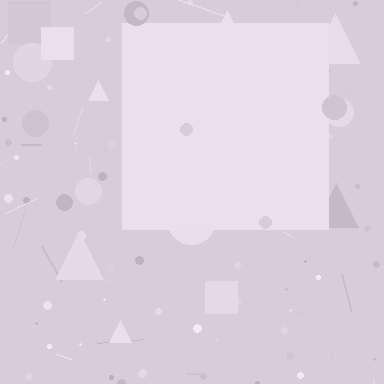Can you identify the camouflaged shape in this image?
The camouflaged shape is a square.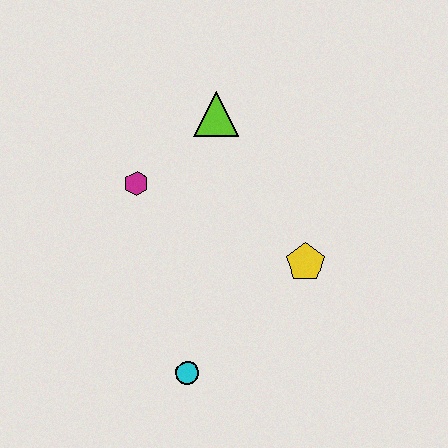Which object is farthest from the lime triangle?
The cyan circle is farthest from the lime triangle.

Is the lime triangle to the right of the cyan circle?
Yes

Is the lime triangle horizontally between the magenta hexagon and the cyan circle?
No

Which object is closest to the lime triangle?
The magenta hexagon is closest to the lime triangle.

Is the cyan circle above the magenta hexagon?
No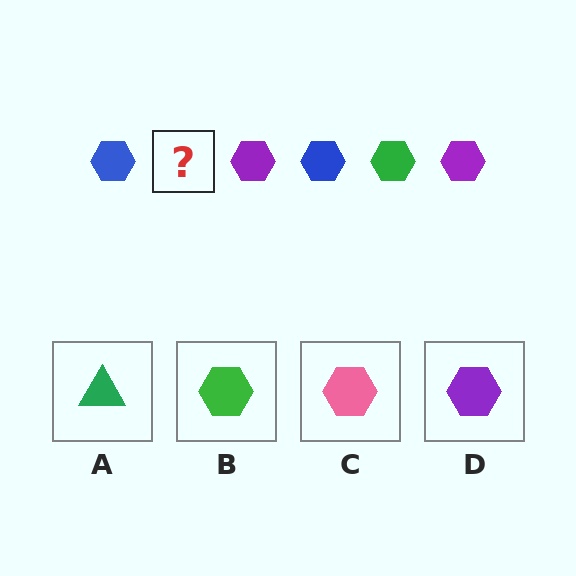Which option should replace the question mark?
Option B.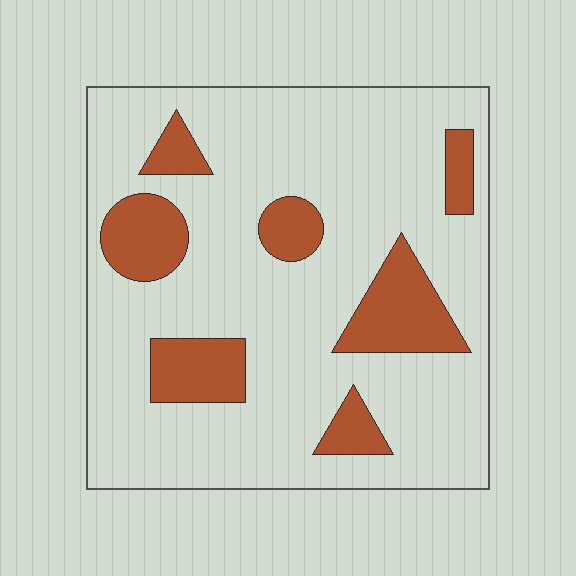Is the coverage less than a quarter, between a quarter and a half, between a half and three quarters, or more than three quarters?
Less than a quarter.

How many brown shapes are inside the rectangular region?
7.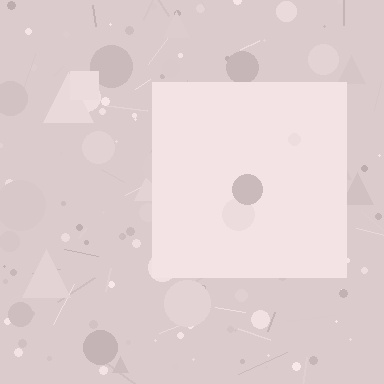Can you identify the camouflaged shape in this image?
The camouflaged shape is a square.